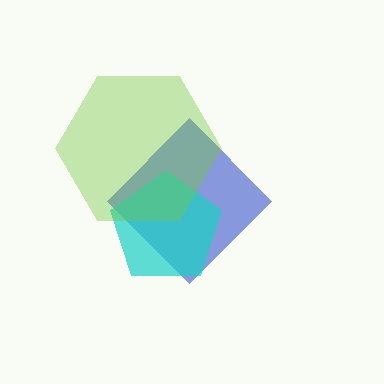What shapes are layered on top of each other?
The layered shapes are: a blue diamond, a cyan pentagon, a lime hexagon.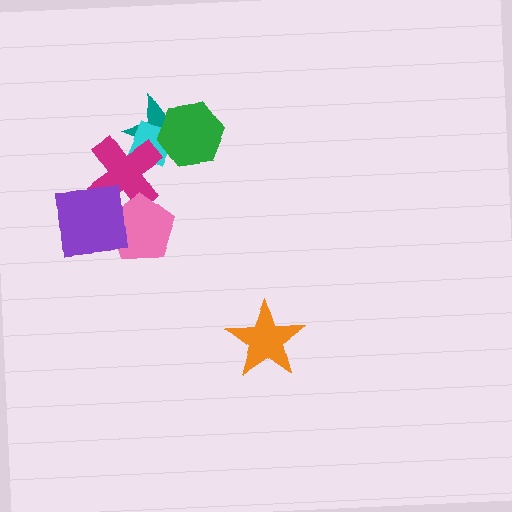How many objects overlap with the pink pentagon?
2 objects overlap with the pink pentagon.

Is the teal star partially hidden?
Yes, it is partially covered by another shape.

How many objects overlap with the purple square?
2 objects overlap with the purple square.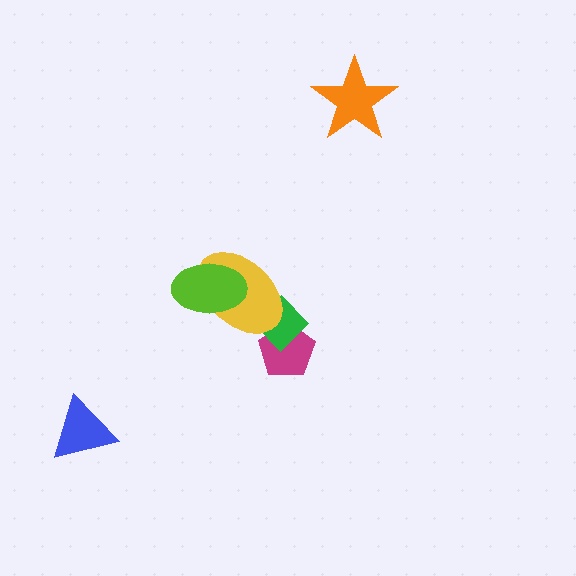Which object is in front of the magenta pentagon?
The green diamond is in front of the magenta pentagon.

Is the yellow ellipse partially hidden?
Yes, it is partially covered by another shape.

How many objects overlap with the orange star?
0 objects overlap with the orange star.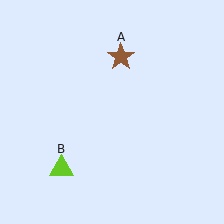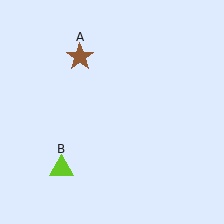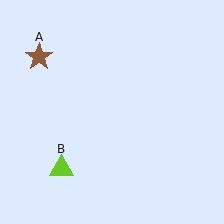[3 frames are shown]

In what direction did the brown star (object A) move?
The brown star (object A) moved left.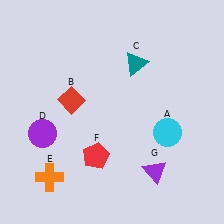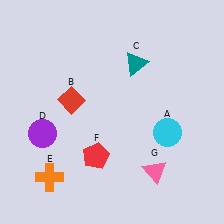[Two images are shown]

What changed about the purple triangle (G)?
In Image 1, G is purple. In Image 2, it changed to pink.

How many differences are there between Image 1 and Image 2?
There is 1 difference between the two images.